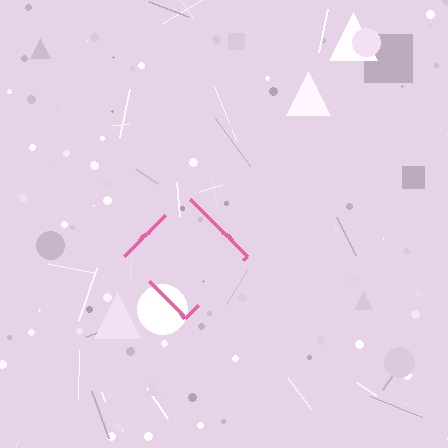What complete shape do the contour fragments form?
The contour fragments form a diamond.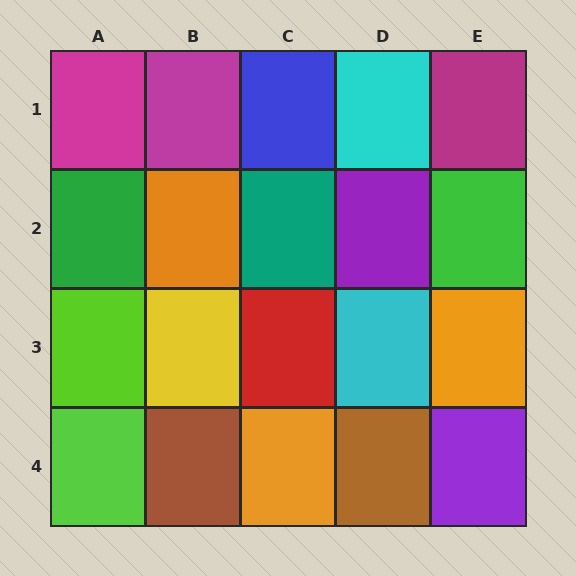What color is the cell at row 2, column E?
Green.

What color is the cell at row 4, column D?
Brown.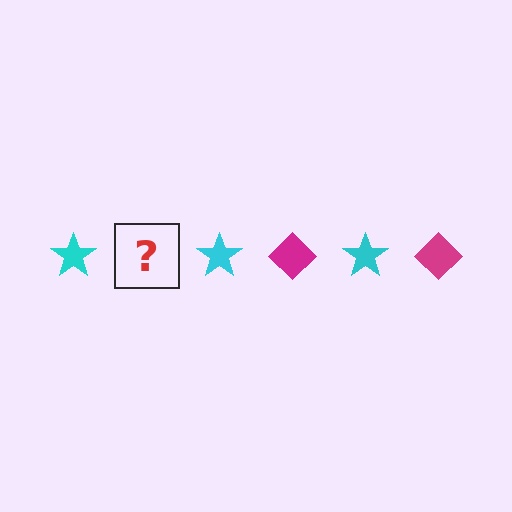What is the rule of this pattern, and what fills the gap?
The rule is that the pattern alternates between cyan star and magenta diamond. The gap should be filled with a magenta diamond.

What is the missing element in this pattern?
The missing element is a magenta diamond.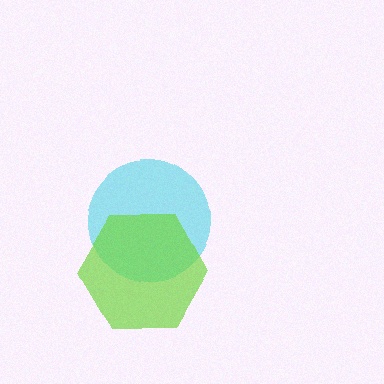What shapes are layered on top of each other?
The layered shapes are: a cyan circle, a lime hexagon.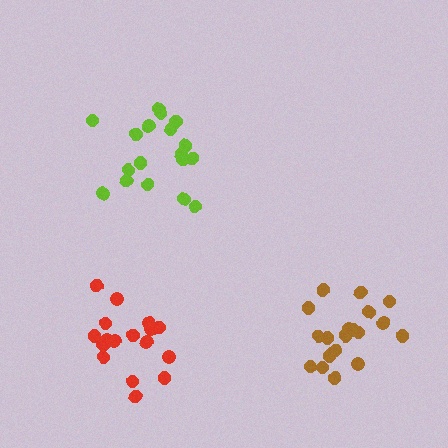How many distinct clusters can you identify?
There are 3 distinct clusters.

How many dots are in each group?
Group 1: 19 dots, Group 2: 17 dots, Group 3: 19 dots (55 total).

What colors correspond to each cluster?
The clusters are colored: lime, red, brown.